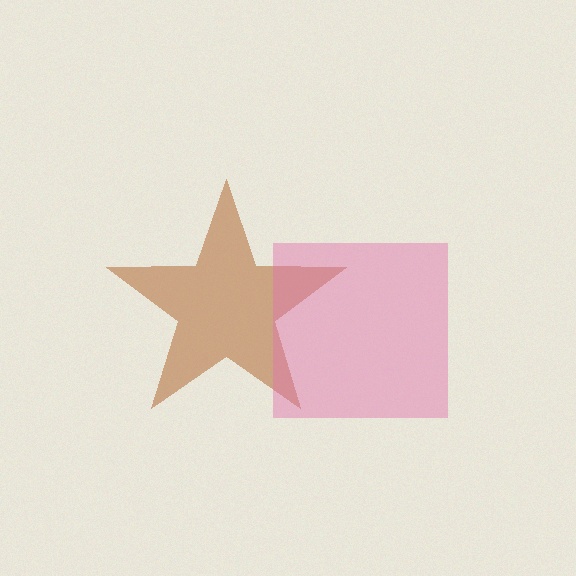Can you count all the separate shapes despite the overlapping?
Yes, there are 2 separate shapes.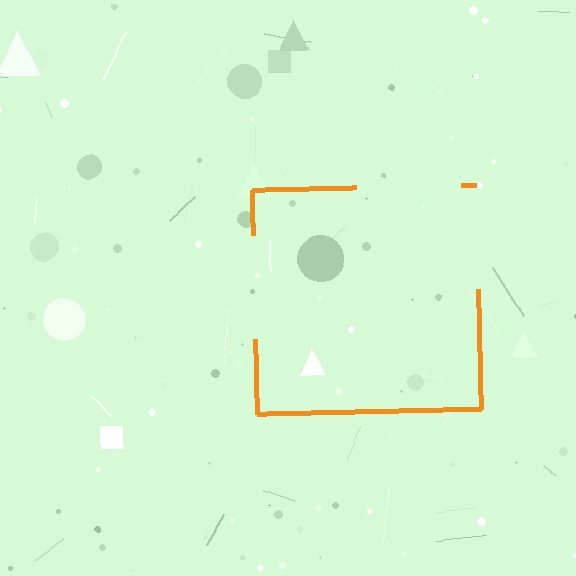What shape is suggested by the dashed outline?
The dashed outline suggests a square.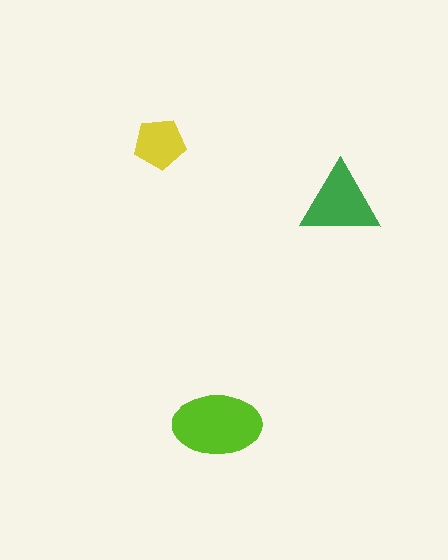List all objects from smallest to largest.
The yellow pentagon, the green triangle, the lime ellipse.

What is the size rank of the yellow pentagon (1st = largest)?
3rd.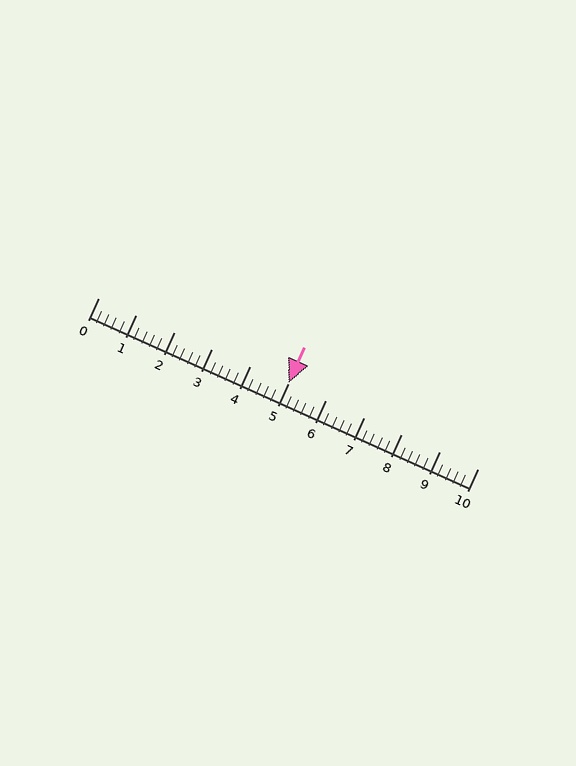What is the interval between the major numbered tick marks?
The major tick marks are spaced 1 units apart.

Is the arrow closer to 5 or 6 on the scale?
The arrow is closer to 5.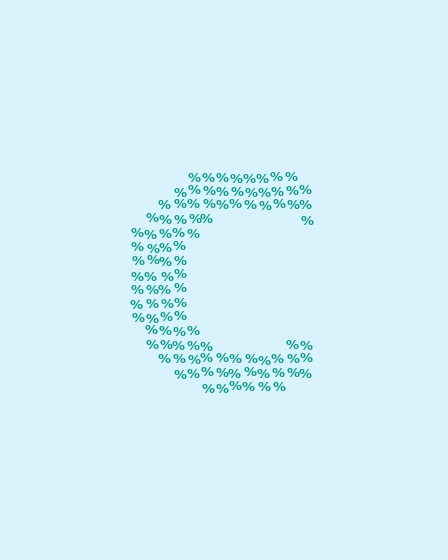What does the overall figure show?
The overall figure shows the letter C.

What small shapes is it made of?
It is made of small percent signs.